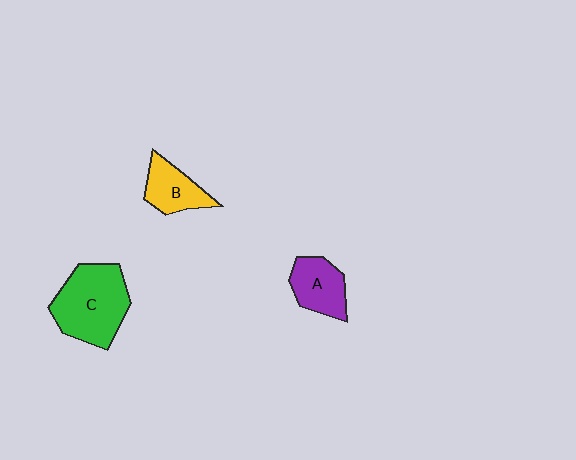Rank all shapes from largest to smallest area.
From largest to smallest: C (green), A (purple), B (yellow).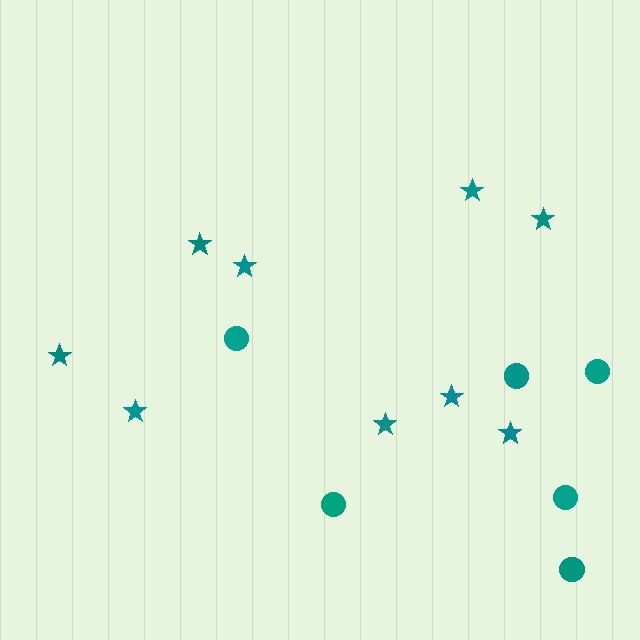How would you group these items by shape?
There are 2 groups: one group of circles (6) and one group of stars (9).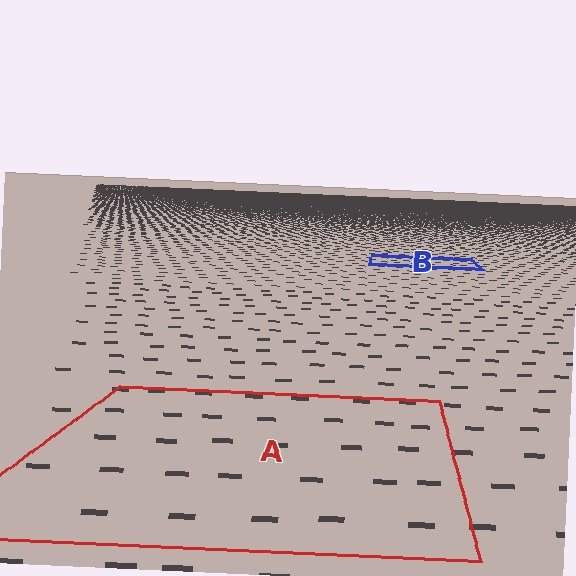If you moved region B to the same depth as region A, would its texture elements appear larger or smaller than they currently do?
They would appear larger. At a closer depth, the same texture elements are projected at a bigger on-screen size.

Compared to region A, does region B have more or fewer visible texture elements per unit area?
Region B has more texture elements per unit area — they are packed more densely because it is farther away.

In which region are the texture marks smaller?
The texture marks are smaller in region B, because it is farther away.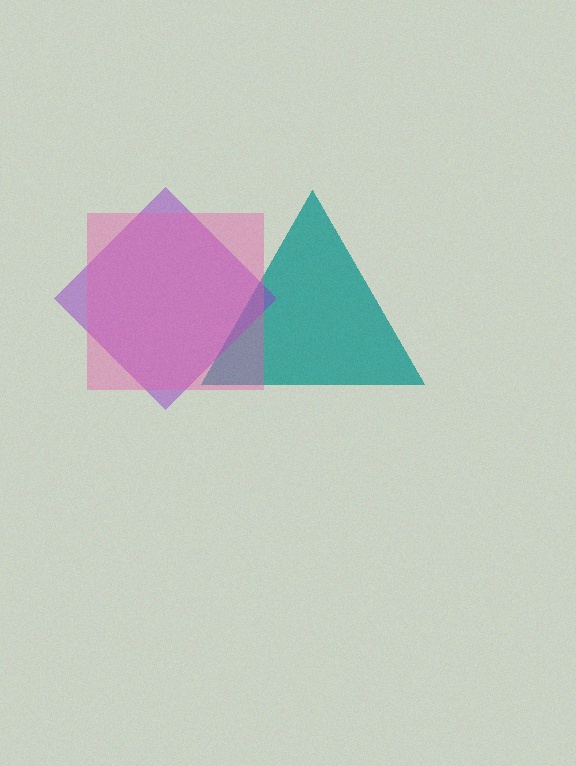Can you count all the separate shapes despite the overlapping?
Yes, there are 3 separate shapes.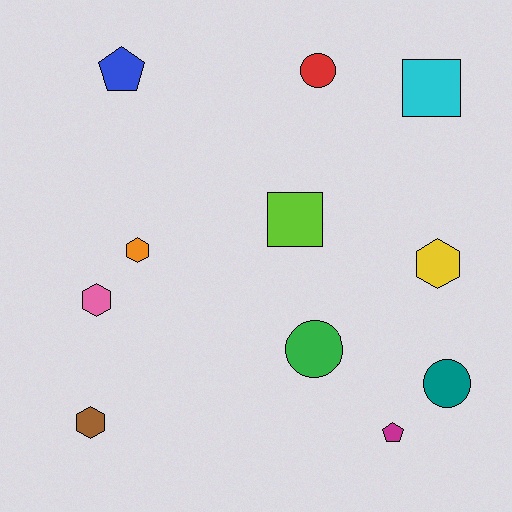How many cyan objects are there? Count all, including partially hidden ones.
There is 1 cyan object.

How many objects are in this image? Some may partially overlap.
There are 11 objects.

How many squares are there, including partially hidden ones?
There are 2 squares.